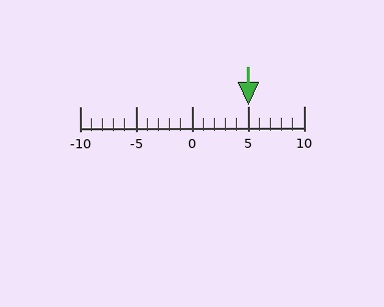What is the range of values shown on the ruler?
The ruler shows values from -10 to 10.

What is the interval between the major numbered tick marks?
The major tick marks are spaced 5 units apart.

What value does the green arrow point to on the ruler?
The green arrow points to approximately 5.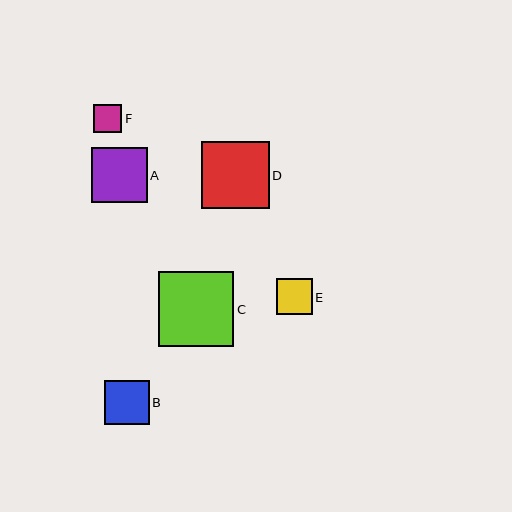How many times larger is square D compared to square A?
Square D is approximately 1.2 times the size of square A.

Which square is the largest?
Square C is the largest with a size of approximately 75 pixels.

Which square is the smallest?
Square F is the smallest with a size of approximately 28 pixels.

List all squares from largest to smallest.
From largest to smallest: C, D, A, B, E, F.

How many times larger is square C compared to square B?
Square C is approximately 1.7 times the size of square B.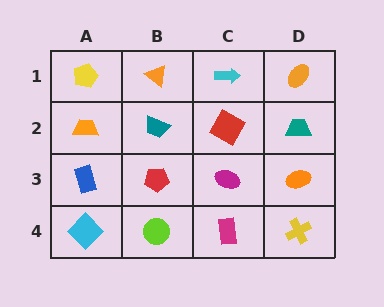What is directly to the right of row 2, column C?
A teal trapezoid.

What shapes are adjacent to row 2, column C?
A cyan arrow (row 1, column C), a magenta ellipse (row 3, column C), a teal trapezoid (row 2, column B), a teal trapezoid (row 2, column D).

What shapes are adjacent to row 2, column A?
A yellow pentagon (row 1, column A), a blue rectangle (row 3, column A), a teal trapezoid (row 2, column B).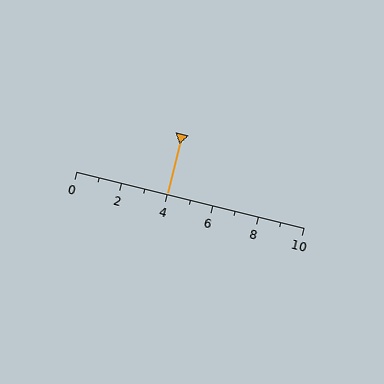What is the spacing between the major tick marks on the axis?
The major ticks are spaced 2 apart.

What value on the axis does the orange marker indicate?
The marker indicates approximately 4.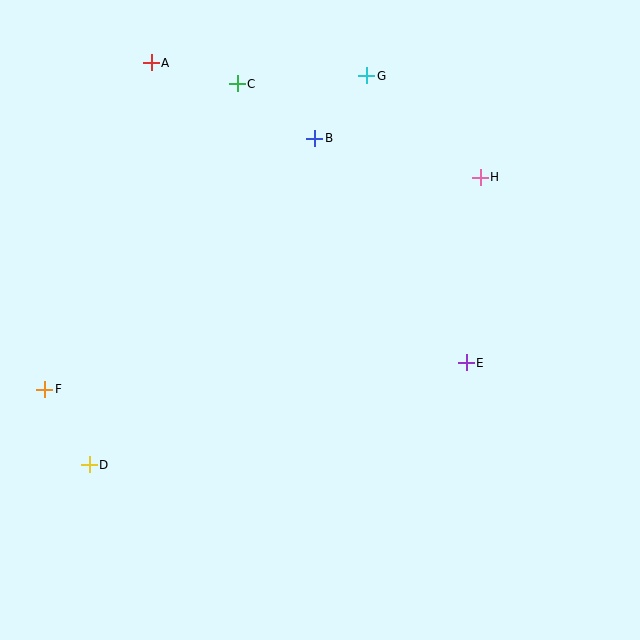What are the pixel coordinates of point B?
Point B is at (315, 138).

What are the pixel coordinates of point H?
Point H is at (480, 177).